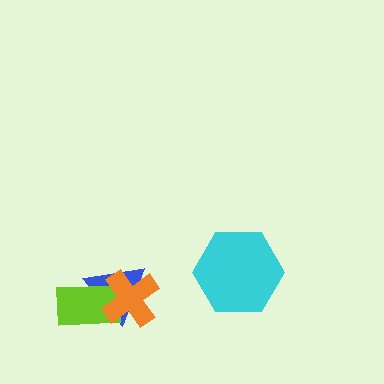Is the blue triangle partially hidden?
Yes, it is partially covered by another shape.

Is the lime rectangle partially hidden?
Yes, it is partially covered by another shape.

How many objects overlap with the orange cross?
2 objects overlap with the orange cross.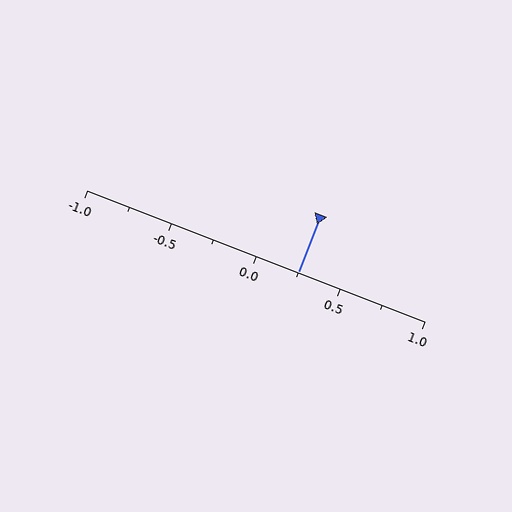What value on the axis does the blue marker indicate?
The marker indicates approximately 0.25.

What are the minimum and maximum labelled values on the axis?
The axis runs from -1.0 to 1.0.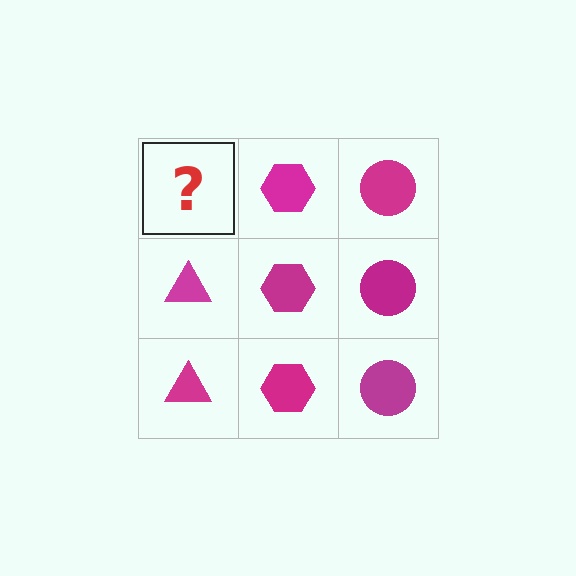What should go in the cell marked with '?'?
The missing cell should contain a magenta triangle.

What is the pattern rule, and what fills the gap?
The rule is that each column has a consistent shape. The gap should be filled with a magenta triangle.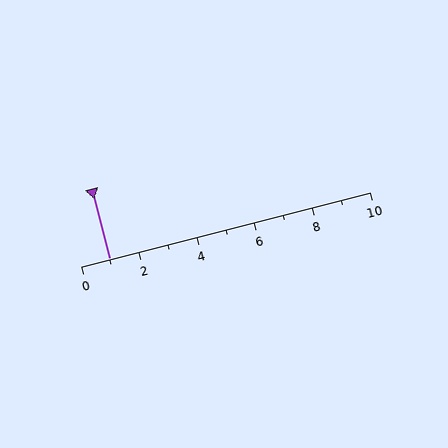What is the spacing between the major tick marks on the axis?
The major ticks are spaced 2 apart.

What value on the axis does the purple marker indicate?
The marker indicates approximately 1.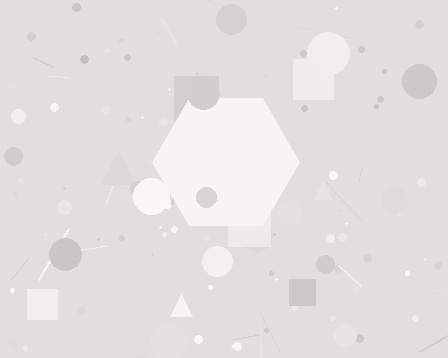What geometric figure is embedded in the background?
A hexagon is embedded in the background.